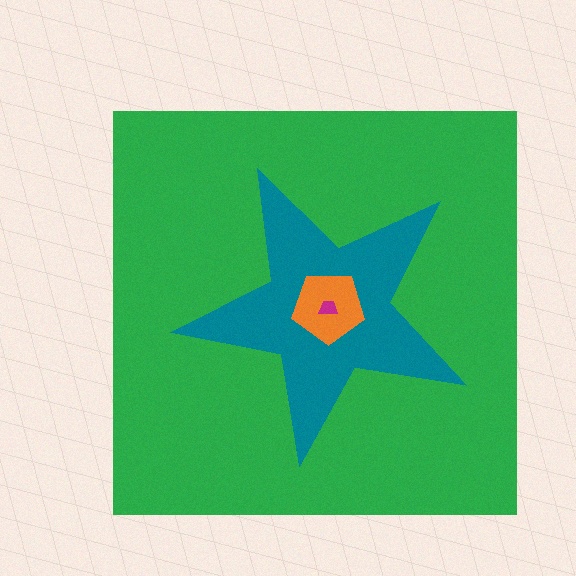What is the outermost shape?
The green square.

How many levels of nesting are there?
4.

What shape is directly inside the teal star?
The orange pentagon.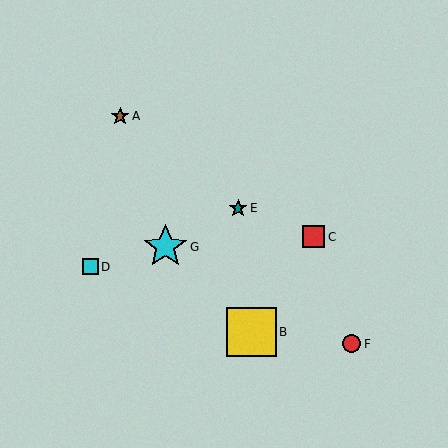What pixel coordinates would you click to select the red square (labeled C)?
Click at (314, 237) to select the red square C.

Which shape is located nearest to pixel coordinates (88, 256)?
The cyan square (labeled D) at (90, 267) is nearest to that location.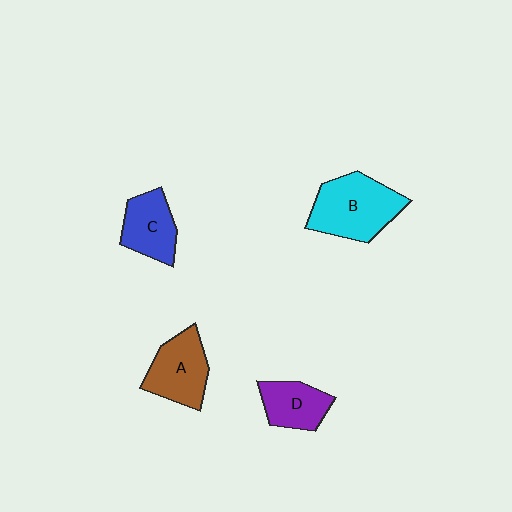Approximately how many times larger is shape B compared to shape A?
Approximately 1.3 times.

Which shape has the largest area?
Shape B (cyan).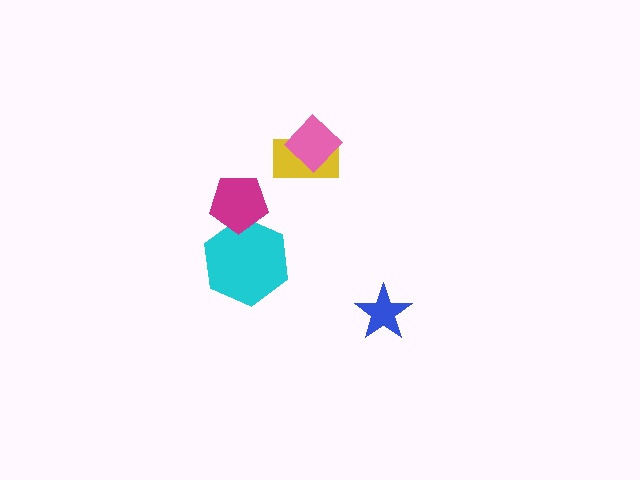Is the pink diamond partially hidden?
No, no other shape covers it.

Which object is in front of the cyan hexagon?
The magenta pentagon is in front of the cyan hexagon.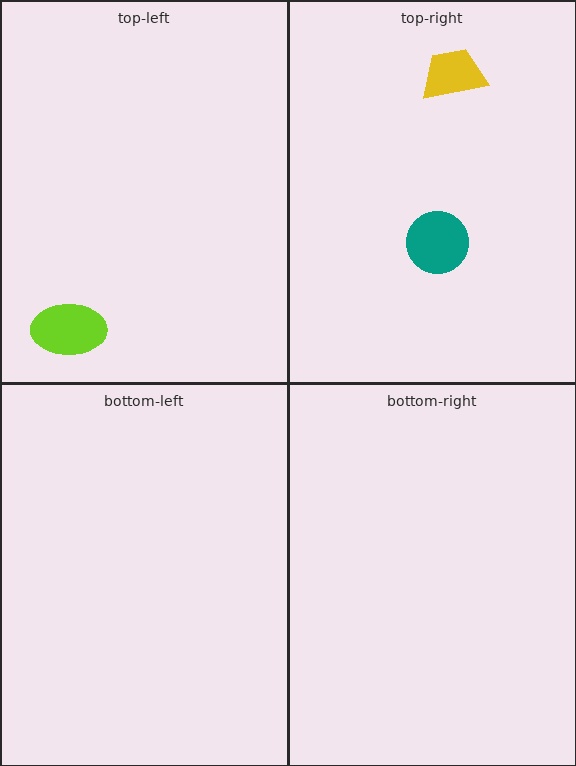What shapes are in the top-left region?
The lime ellipse.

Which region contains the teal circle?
The top-right region.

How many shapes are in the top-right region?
2.